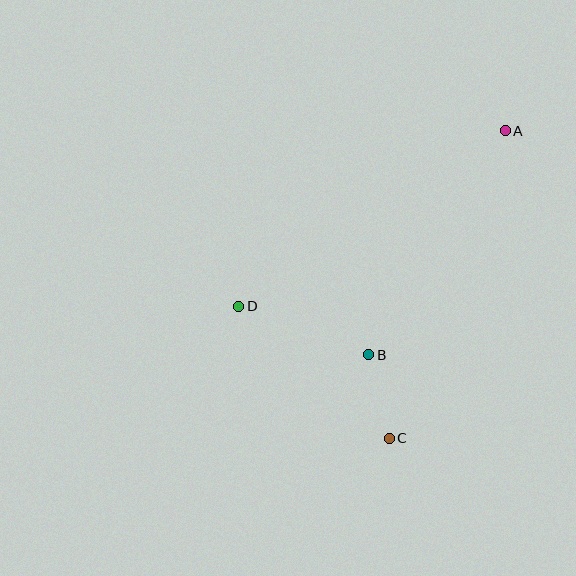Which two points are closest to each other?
Points B and C are closest to each other.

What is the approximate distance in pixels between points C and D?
The distance between C and D is approximately 200 pixels.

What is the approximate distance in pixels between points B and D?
The distance between B and D is approximately 139 pixels.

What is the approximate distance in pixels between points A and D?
The distance between A and D is approximately 319 pixels.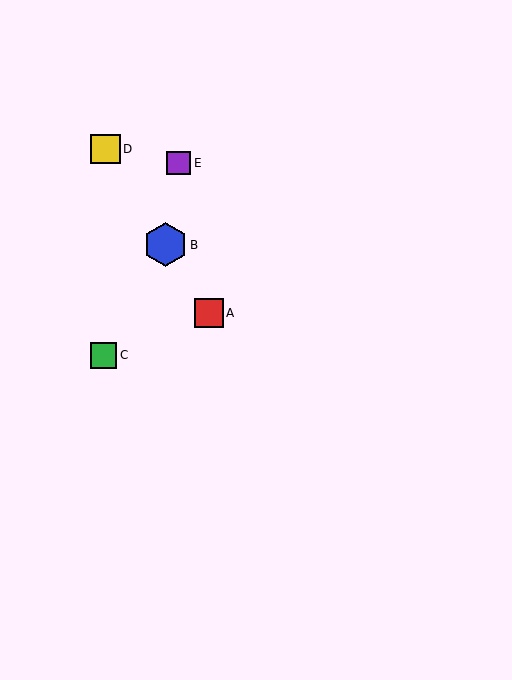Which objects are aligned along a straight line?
Objects A, B, D are aligned along a straight line.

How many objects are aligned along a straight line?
3 objects (A, B, D) are aligned along a straight line.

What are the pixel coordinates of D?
Object D is at (105, 149).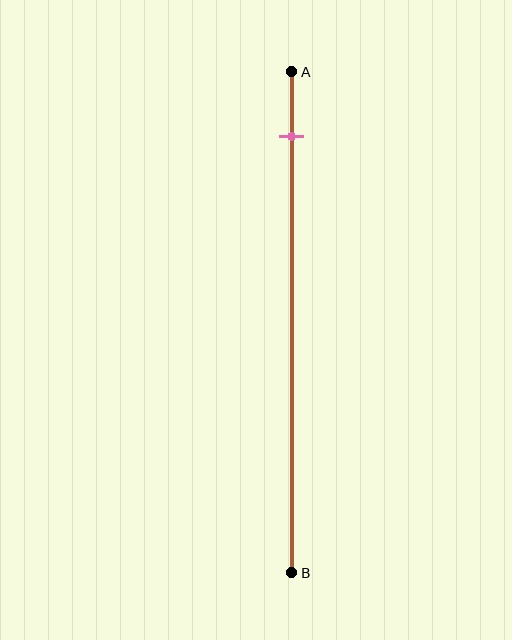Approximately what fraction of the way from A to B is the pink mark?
The pink mark is approximately 15% of the way from A to B.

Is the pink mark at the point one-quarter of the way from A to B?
No, the mark is at about 15% from A, not at the 25% one-quarter point.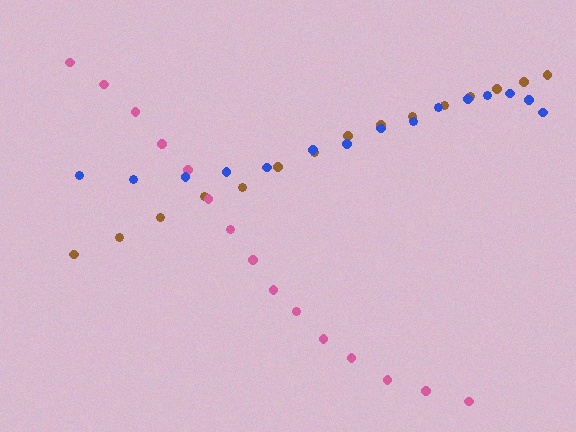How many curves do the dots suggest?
There are 3 distinct paths.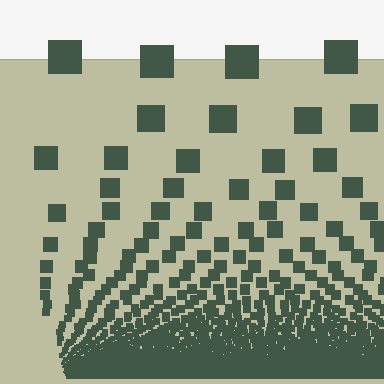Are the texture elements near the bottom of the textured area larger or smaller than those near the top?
Smaller. The gradient is inverted — elements near the bottom are smaller and denser.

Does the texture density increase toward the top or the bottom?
Density increases toward the bottom.